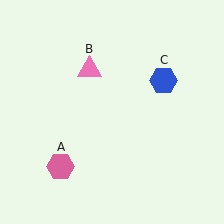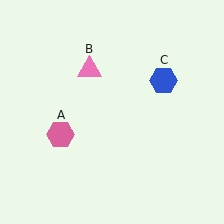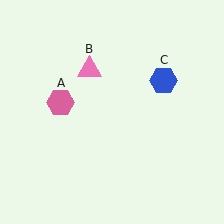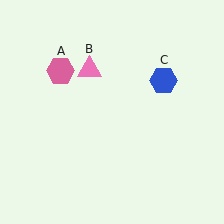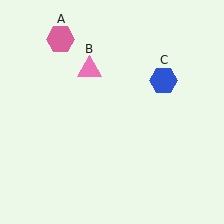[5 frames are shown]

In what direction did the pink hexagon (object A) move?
The pink hexagon (object A) moved up.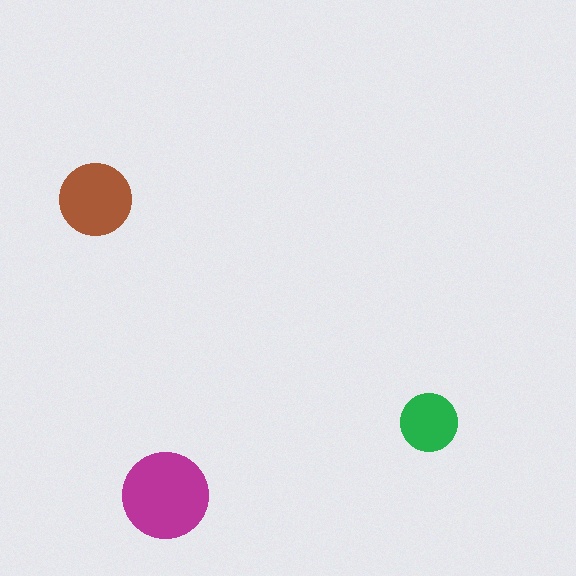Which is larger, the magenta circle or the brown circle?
The magenta one.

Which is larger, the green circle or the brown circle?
The brown one.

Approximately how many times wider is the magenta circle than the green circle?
About 1.5 times wider.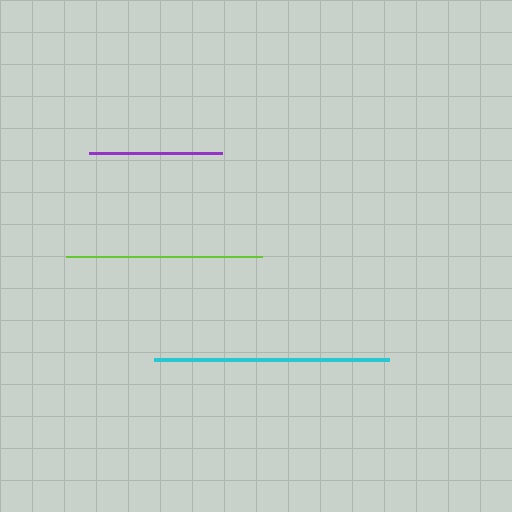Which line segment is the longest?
The cyan line is the longest at approximately 235 pixels.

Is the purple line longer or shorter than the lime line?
The lime line is longer than the purple line.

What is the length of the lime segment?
The lime segment is approximately 196 pixels long.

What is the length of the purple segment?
The purple segment is approximately 133 pixels long.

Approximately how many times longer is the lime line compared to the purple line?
The lime line is approximately 1.5 times the length of the purple line.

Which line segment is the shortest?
The purple line is the shortest at approximately 133 pixels.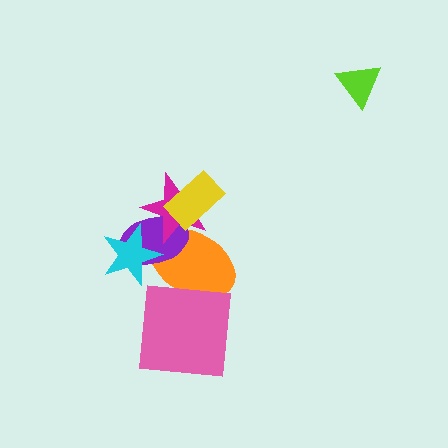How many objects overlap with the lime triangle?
0 objects overlap with the lime triangle.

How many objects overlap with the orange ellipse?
5 objects overlap with the orange ellipse.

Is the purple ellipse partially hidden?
Yes, it is partially covered by another shape.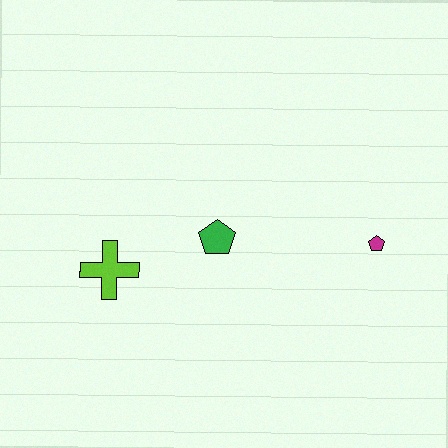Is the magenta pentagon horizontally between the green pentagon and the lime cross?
No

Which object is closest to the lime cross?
The green pentagon is closest to the lime cross.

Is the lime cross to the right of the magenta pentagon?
No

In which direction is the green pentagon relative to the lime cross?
The green pentagon is to the right of the lime cross.